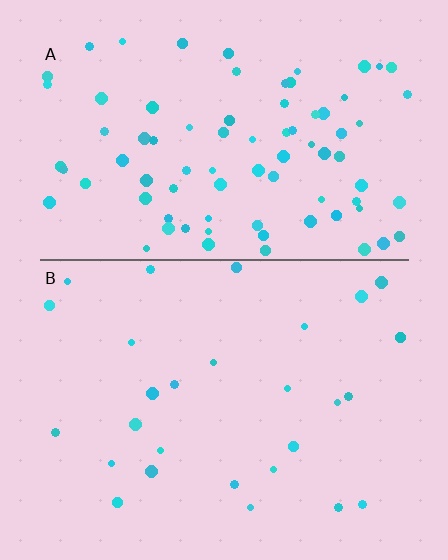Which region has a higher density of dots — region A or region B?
A (the top).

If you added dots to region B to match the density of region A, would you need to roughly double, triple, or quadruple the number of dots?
Approximately triple.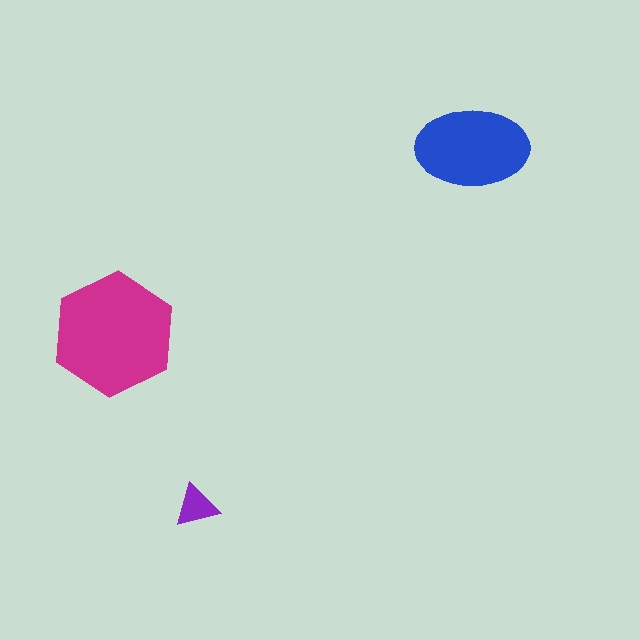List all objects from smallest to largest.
The purple triangle, the blue ellipse, the magenta hexagon.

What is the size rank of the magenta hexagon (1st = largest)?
1st.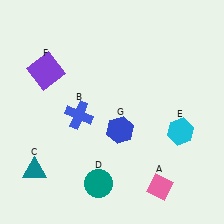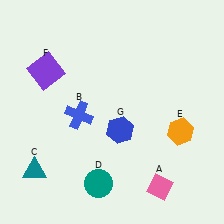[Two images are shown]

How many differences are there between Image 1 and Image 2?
There is 1 difference between the two images.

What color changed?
The hexagon (E) changed from cyan in Image 1 to orange in Image 2.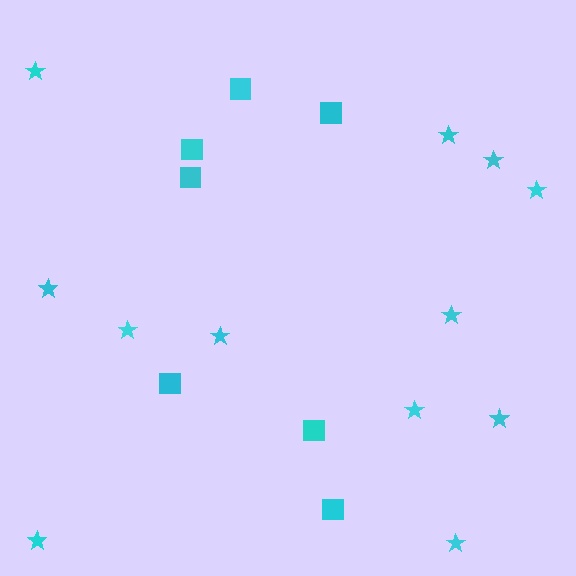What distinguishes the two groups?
There are 2 groups: one group of squares (7) and one group of stars (12).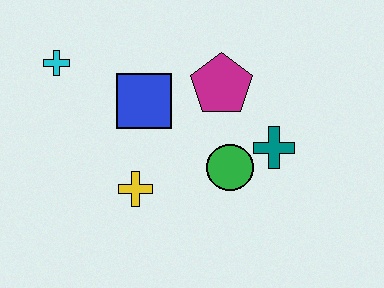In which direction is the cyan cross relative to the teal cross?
The cyan cross is to the left of the teal cross.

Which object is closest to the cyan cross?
The blue square is closest to the cyan cross.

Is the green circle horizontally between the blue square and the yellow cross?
No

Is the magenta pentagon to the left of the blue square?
No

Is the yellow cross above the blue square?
No